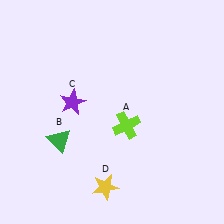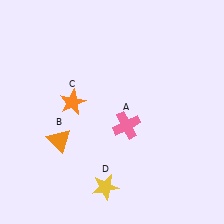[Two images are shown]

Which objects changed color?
A changed from lime to pink. B changed from green to orange. C changed from purple to orange.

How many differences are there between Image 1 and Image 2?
There are 3 differences between the two images.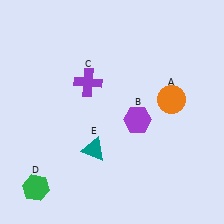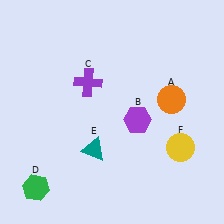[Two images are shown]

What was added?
A yellow circle (F) was added in Image 2.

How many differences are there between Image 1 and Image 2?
There is 1 difference between the two images.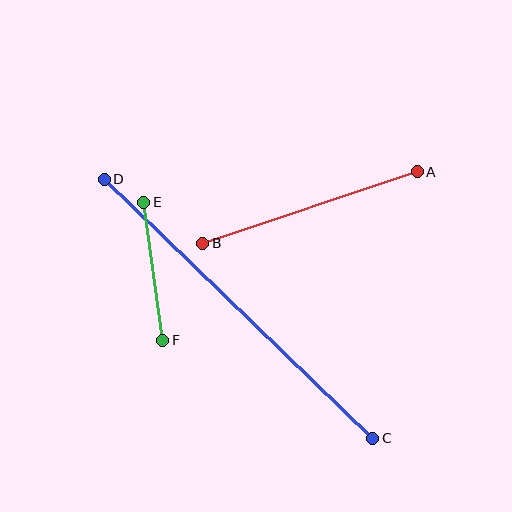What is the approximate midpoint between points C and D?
The midpoint is at approximately (238, 309) pixels.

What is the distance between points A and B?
The distance is approximately 226 pixels.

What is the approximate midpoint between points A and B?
The midpoint is at approximately (310, 208) pixels.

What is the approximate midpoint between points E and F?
The midpoint is at approximately (153, 271) pixels.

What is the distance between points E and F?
The distance is approximately 139 pixels.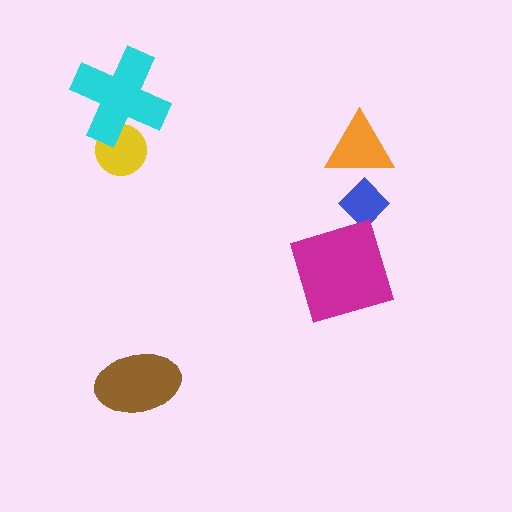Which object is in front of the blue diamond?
The orange triangle is in front of the blue diamond.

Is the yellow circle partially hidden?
Yes, it is partially covered by another shape.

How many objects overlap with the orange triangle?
1 object overlaps with the orange triangle.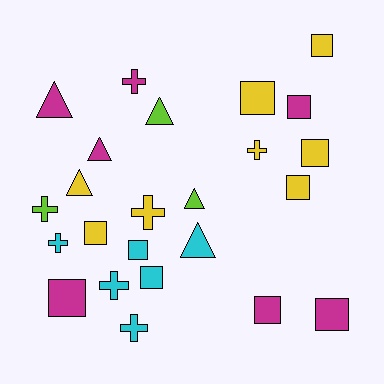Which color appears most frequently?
Yellow, with 8 objects.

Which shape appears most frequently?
Square, with 11 objects.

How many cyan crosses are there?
There are 3 cyan crosses.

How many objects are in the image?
There are 24 objects.